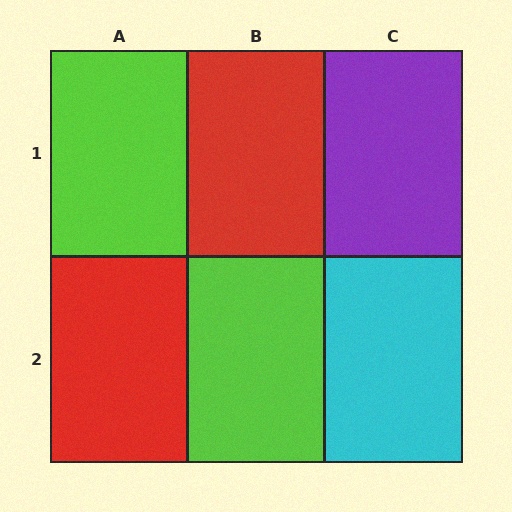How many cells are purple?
1 cell is purple.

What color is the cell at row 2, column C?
Cyan.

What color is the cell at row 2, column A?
Red.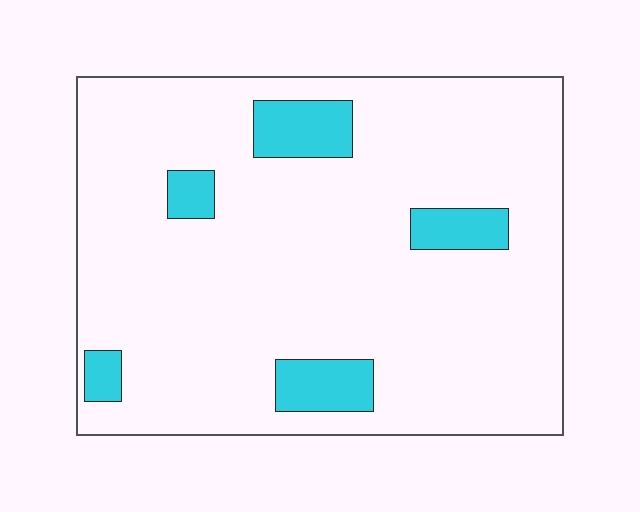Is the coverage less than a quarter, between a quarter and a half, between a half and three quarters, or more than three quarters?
Less than a quarter.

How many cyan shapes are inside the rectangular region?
5.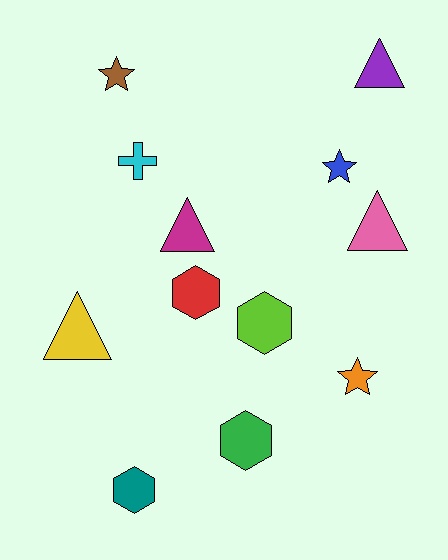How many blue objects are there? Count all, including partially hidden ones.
There is 1 blue object.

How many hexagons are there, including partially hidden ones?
There are 4 hexagons.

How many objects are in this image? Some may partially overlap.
There are 12 objects.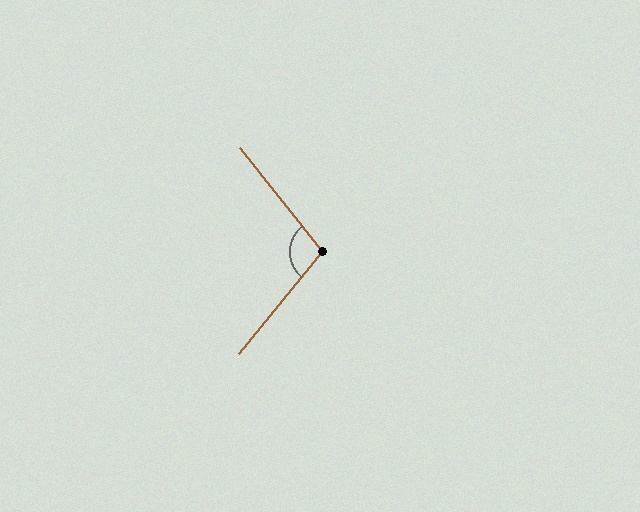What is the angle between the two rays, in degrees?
Approximately 102 degrees.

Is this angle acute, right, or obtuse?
It is obtuse.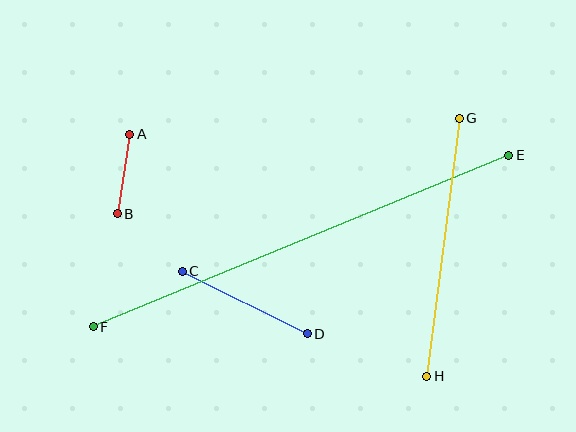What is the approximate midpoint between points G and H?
The midpoint is at approximately (443, 247) pixels.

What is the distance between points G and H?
The distance is approximately 260 pixels.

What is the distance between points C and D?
The distance is approximately 139 pixels.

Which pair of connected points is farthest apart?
Points E and F are farthest apart.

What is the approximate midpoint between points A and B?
The midpoint is at approximately (123, 174) pixels.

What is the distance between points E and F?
The distance is approximately 450 pixels.